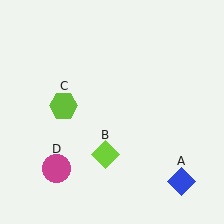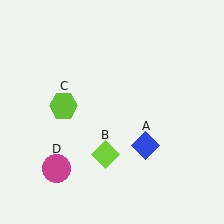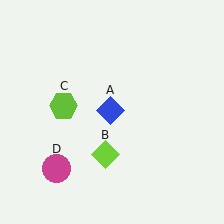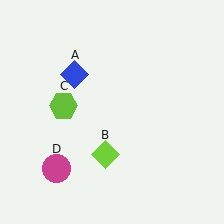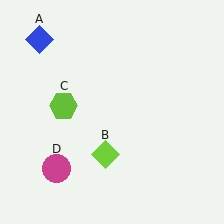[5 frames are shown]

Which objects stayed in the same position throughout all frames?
Lime diamond (object B) and lime hexagon (object C) and magenta circle (object D) remained stationary.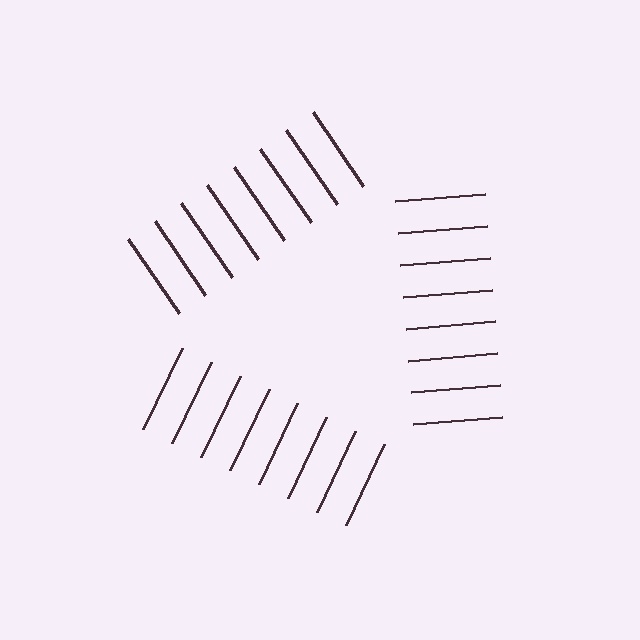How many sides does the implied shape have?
3 sides — the line-ends trace a triangle.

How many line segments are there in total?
24 — 8 along each of the 3 edges.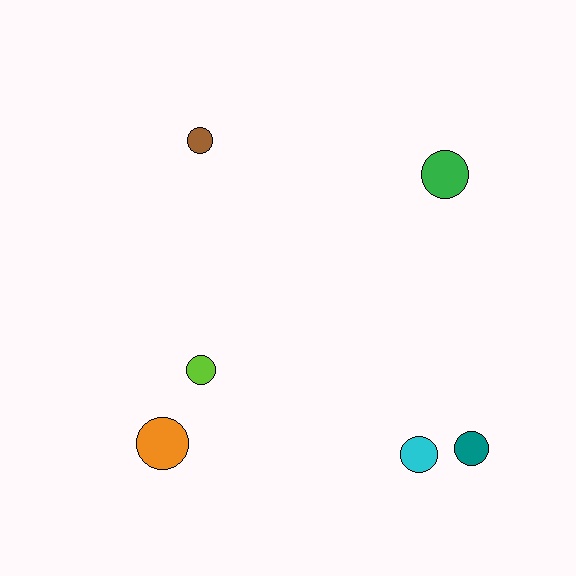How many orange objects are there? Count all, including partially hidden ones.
There is 1 orange object.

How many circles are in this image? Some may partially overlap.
There are 6 circles.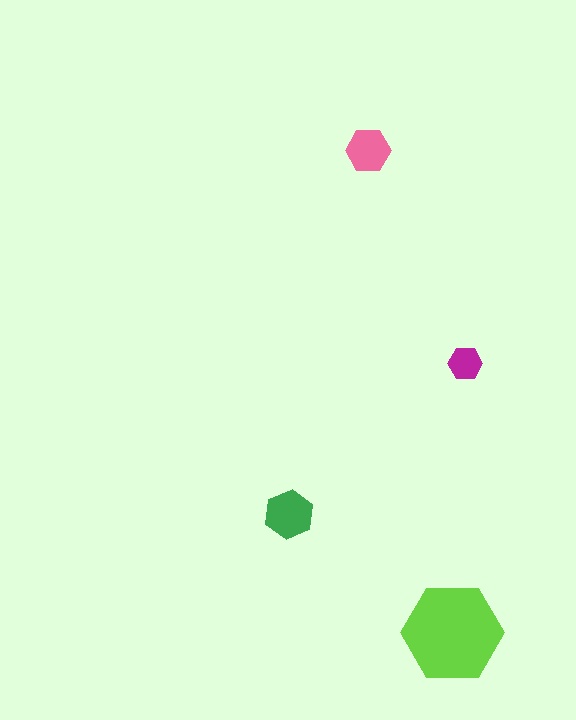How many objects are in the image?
There are 4 objects in the image.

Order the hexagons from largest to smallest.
the lime one, the green one, the pink one, the magenta one.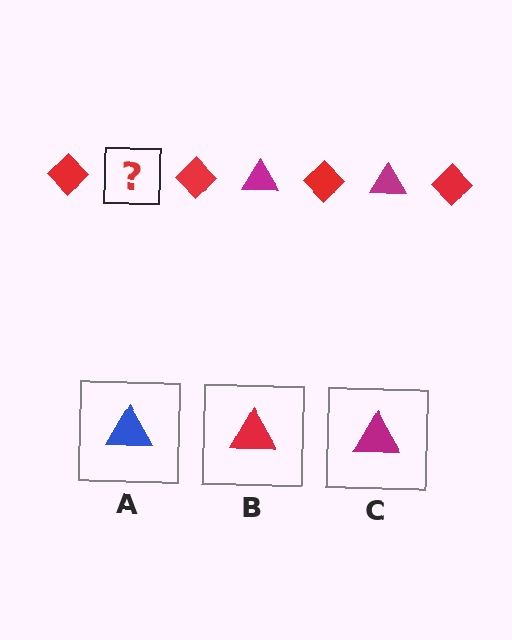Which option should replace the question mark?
Option C.